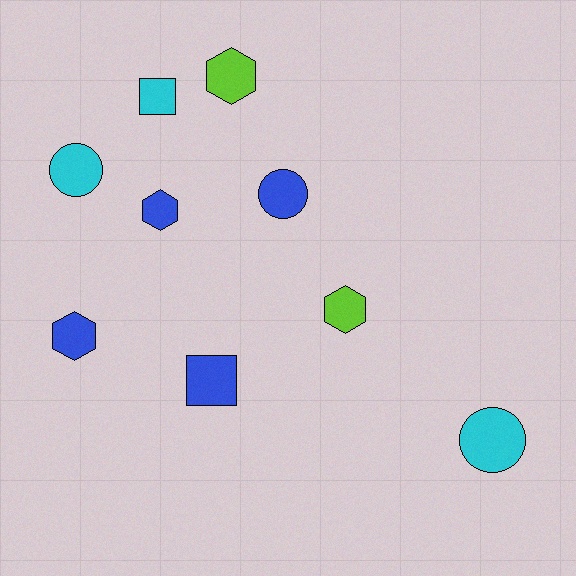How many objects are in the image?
There are 9 objects.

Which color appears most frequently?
Blue, with 4 objects.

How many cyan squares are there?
There is 1 cyan square.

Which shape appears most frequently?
Hexagon, with 4 objects.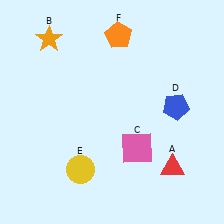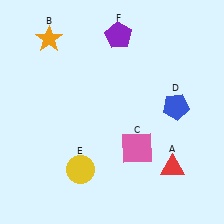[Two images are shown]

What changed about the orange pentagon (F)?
In Image 1, F is orange. In Image 2, it changed to purple.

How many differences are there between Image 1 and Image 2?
There is 1 difference between the two images.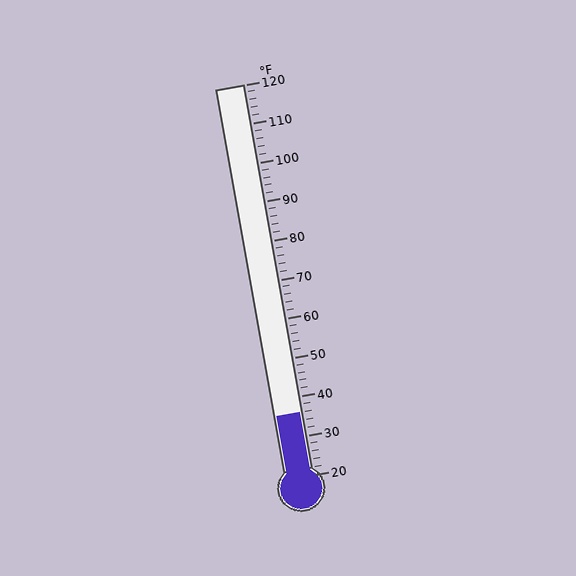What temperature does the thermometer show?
The thermometer shows approximately 36°F.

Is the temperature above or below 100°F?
The temperature is below 100°F.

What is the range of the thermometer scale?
The thermometer scale ranges from 20°F to 120°F.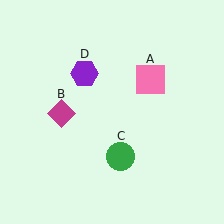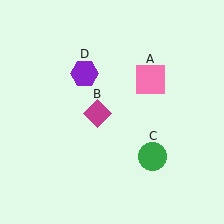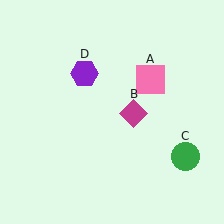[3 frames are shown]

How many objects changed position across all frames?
2 objects changed position: magenta diamond (object B), green circle (object C).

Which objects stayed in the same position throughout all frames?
Pink square (object A) and purple hexagon (object D) remained stationary.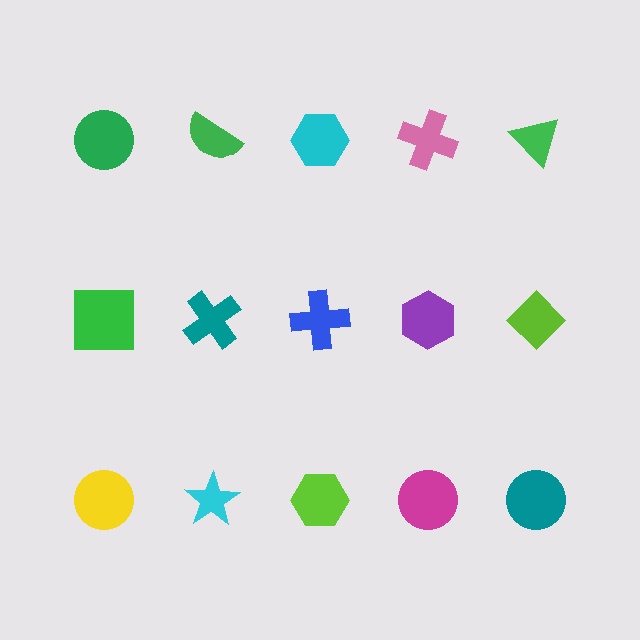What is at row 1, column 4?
A pink cross.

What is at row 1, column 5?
A green triangle.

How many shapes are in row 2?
5 shapes.